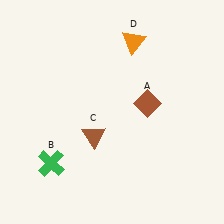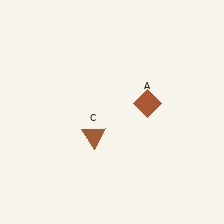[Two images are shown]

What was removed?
The green cross (B), the orange triangle (D) were removed in Image 2.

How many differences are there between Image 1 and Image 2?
There are 2 differences between the two images.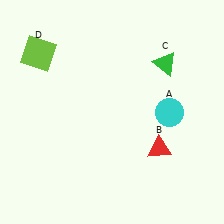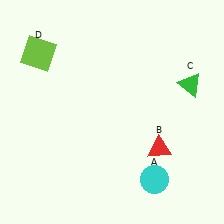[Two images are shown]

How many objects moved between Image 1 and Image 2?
2 objects moved between the two images.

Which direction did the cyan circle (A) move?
The cyan circle (A) moved down.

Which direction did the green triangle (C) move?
The green triangle (C) moved right.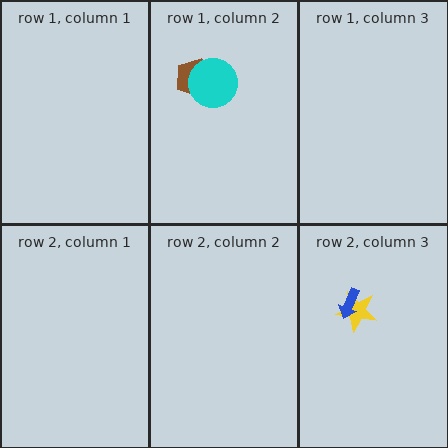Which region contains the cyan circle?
The row 1, column 2 region.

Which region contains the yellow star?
The row 2, column 3 region.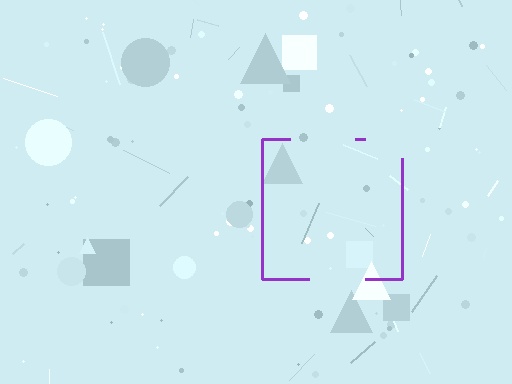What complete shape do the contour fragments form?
The contour fragments form a square.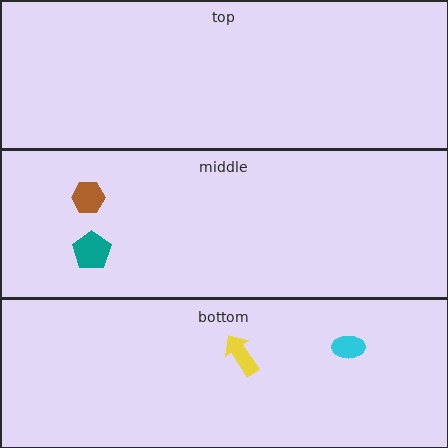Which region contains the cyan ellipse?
The bottom region.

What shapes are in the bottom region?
The yellow arrow, the cyan ellipse.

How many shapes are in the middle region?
2.